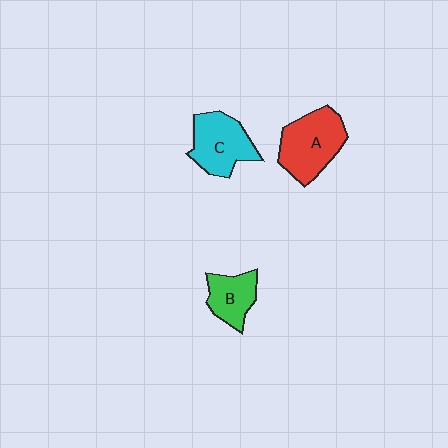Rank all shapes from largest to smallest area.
From largest to smallest: A (red), C (cyan), B (green).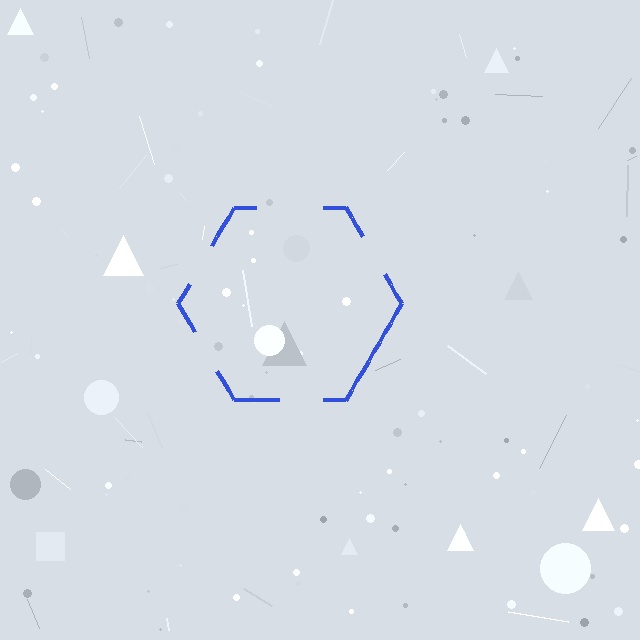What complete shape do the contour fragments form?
The contour fragments form a hexagon.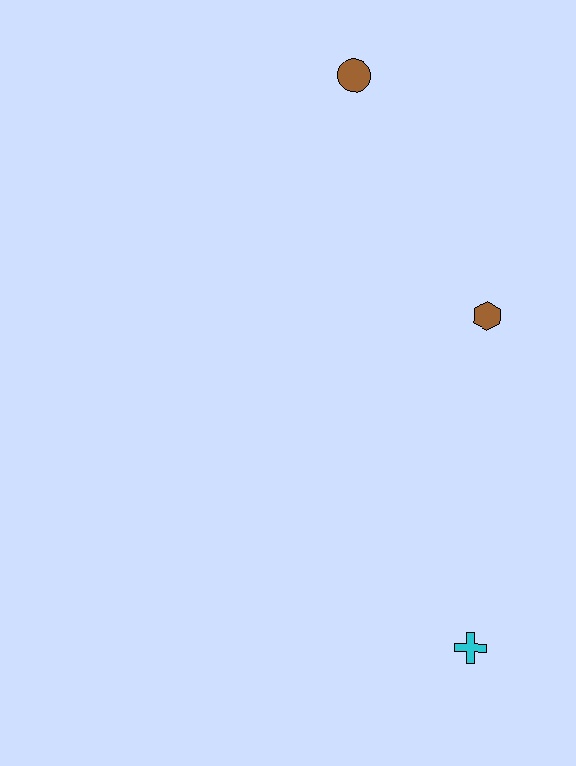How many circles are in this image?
There is 1 circle.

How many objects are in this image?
There are 3 objects.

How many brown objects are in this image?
There are 2 brown objects.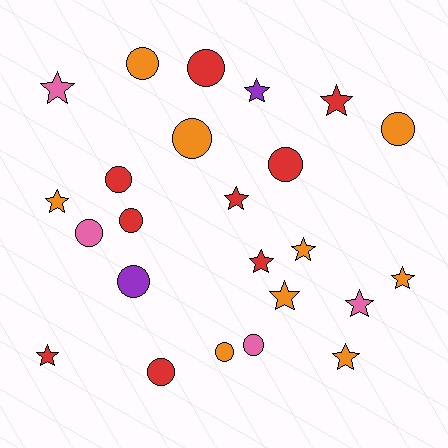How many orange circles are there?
There are 4 orange circles.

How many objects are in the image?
There are 24 objects.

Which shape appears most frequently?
Star, with 12 objects.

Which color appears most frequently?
Red, with 9 objects.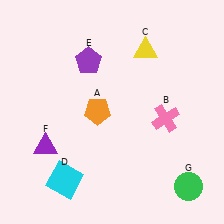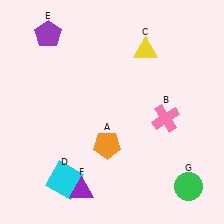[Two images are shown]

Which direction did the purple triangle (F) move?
The purple triangle (F) moved down.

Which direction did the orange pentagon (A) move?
The orange pentagon (A) moved down.